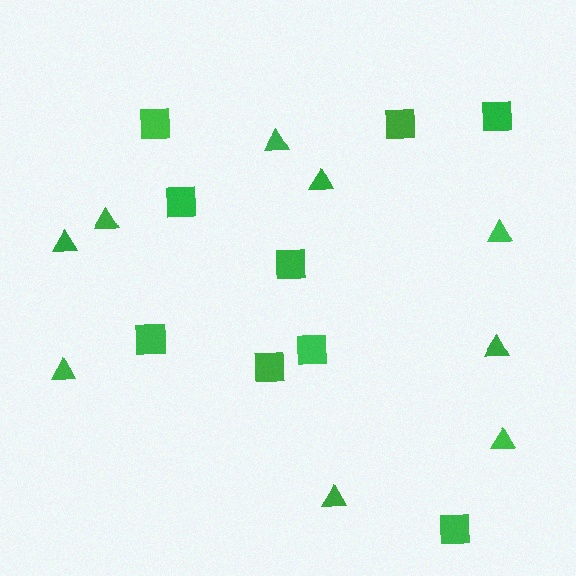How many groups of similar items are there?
There are 2 groups: one group of triangles (9) and one group of squares (9).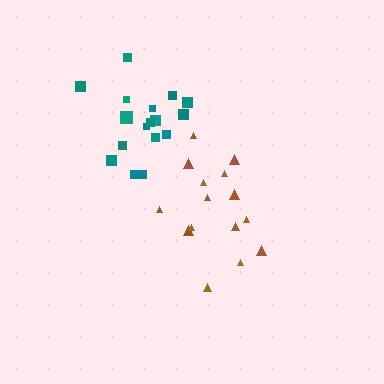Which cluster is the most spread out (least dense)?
Brown.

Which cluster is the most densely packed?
Teal.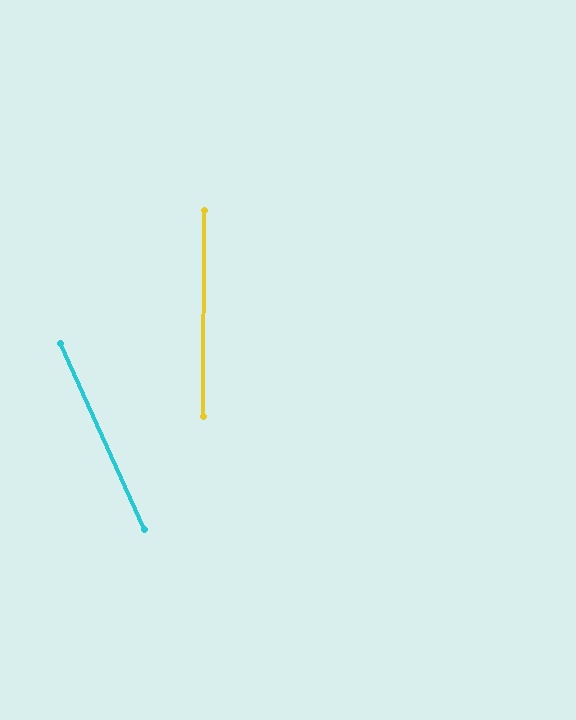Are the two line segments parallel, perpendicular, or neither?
Neither parallel nor perpendicular — they differ by about 25°.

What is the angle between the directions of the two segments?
Approximately 25 degrees.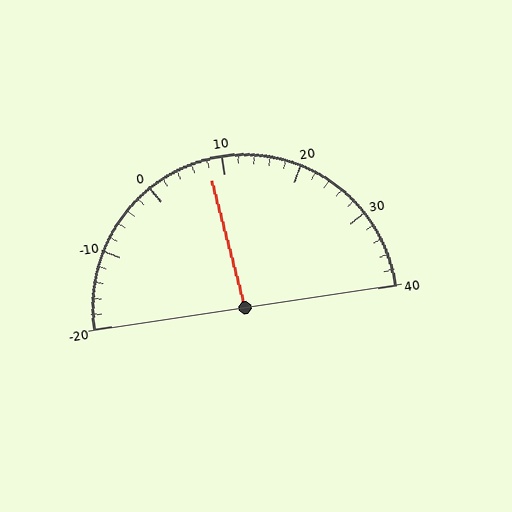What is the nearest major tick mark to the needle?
The nearest major tick mark is 10.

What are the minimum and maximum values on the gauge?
The gauge ranges from -20 to 40.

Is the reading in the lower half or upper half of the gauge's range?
The reading is in the lower half of the range (-20 to 40).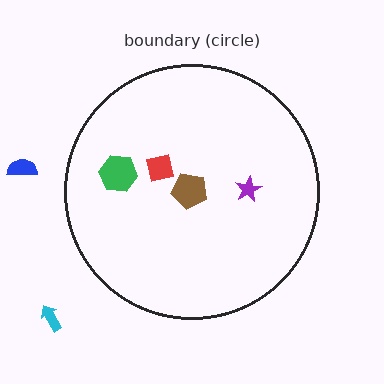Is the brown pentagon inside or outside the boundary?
Inside.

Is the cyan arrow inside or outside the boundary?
Outside.